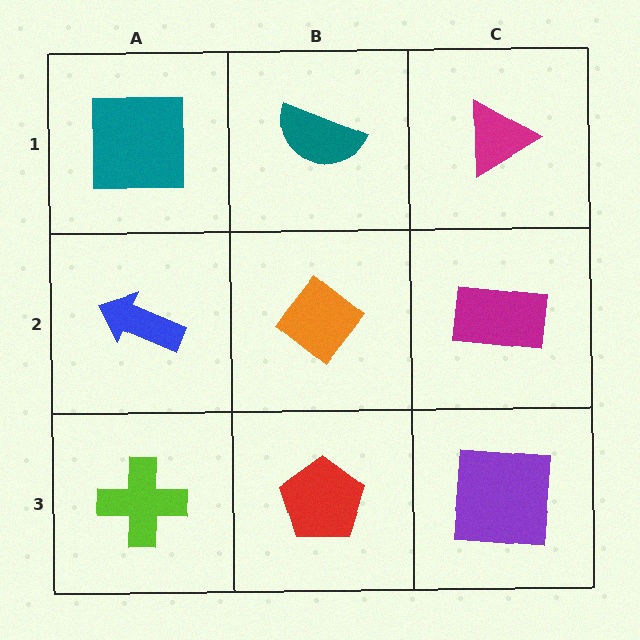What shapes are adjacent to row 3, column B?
An orange diamond (row 2, column B), a lime cross (row 3, column A), a purple square (row 3, column C).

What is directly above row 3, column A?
A blue arrow.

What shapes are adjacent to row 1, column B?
An orange diamond (row 2, column B), a teal square (row 1, column A), a magenta triangle (row 1, column C).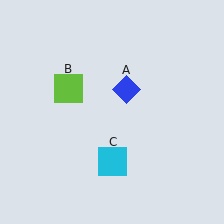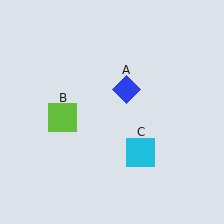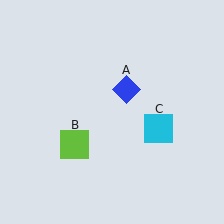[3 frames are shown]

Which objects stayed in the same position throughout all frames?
Blue diamond (object A) remained stationary.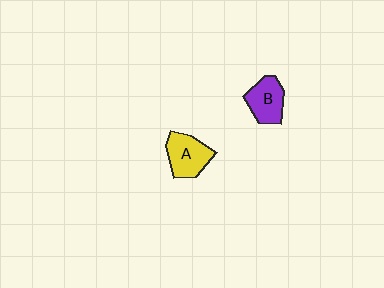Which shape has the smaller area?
Shape B (purple).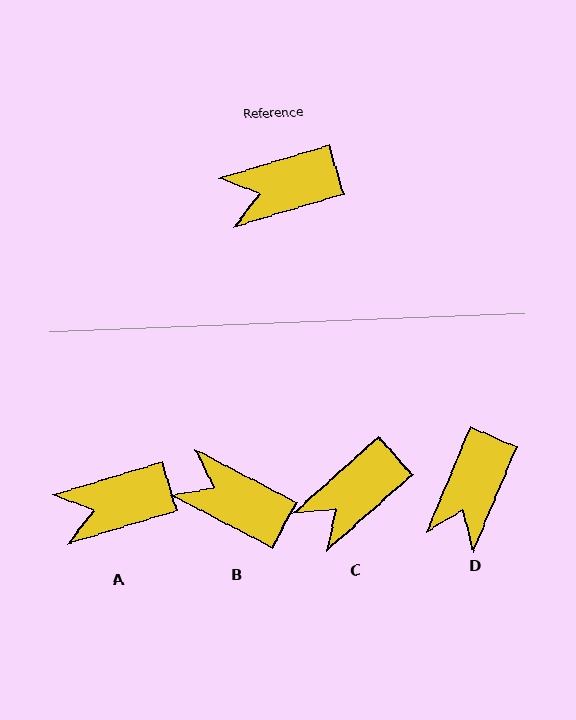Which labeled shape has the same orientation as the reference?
A.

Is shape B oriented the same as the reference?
No, it is off by about 44 degrees.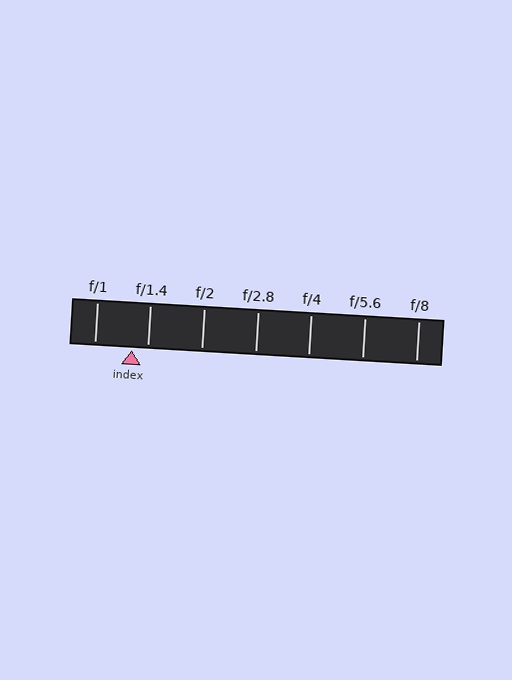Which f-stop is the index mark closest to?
The index mark is closest to f/1.4.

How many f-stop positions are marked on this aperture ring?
There are 7 f-stop positions marked.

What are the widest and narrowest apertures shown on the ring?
The widest aperture shown is f/1 and the narrowest is f/8.